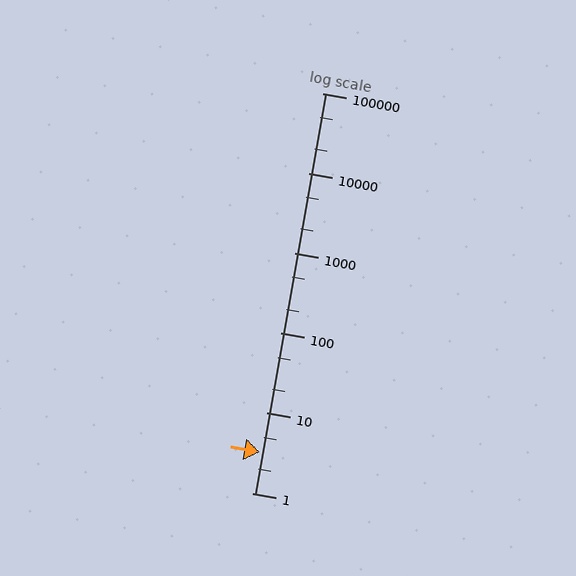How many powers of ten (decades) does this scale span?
The scale spans 5 decades, from 1 to 100000.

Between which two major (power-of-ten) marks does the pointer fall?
The pointer is between 1 and 10.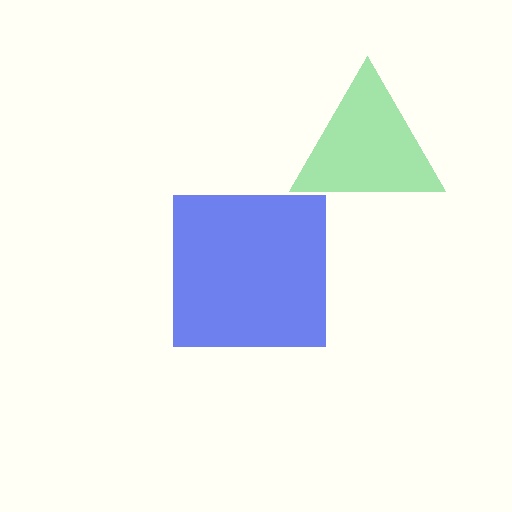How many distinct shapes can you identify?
There are 2 distinct shapes: a blue square, a green triangle.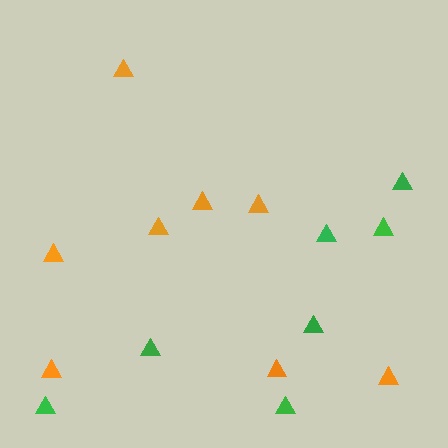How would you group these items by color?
There are 2 groups: one group of orange triangles (8) and one group of green triangles (7).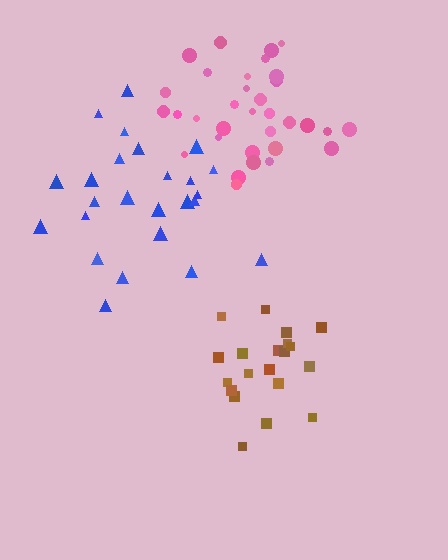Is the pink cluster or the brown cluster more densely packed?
Pink.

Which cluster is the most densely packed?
Pink.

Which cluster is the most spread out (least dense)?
Blue.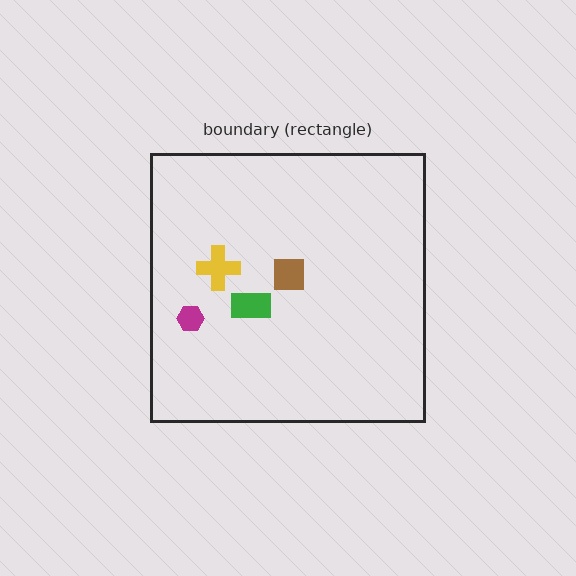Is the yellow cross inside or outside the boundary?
Inside.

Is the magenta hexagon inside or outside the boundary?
Inside.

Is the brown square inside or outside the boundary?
Inside.